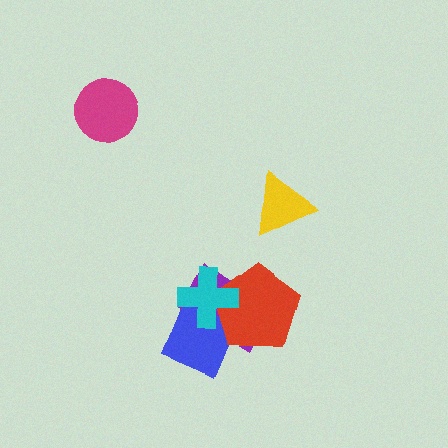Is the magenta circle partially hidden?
No, no other shape covers it.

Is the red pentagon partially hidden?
Yes, it is partially covered by another shape.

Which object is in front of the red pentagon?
The cyan cross is in front of the red pentagon.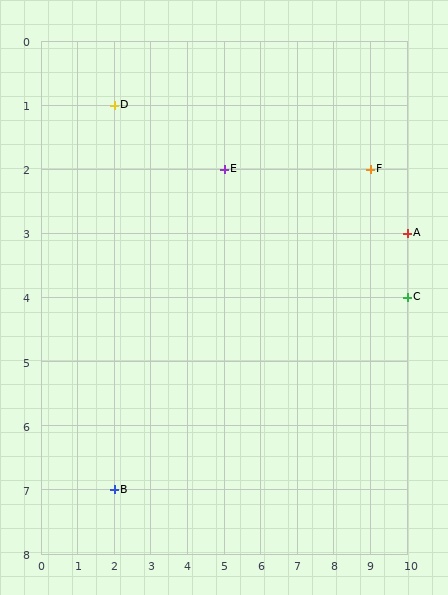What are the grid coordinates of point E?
Point E is at grid coordinates (5, 2).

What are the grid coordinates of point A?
Point A is at grid coordinates (10, 3).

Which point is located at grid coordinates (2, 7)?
Point B is at (2, 7).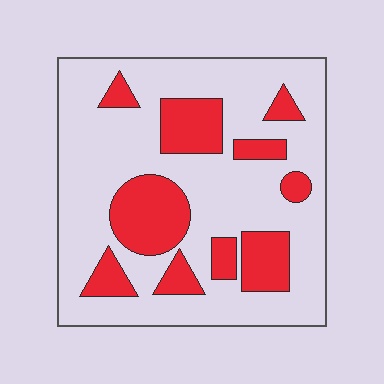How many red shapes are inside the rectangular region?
10.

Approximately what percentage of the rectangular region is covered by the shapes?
Approximately 25%.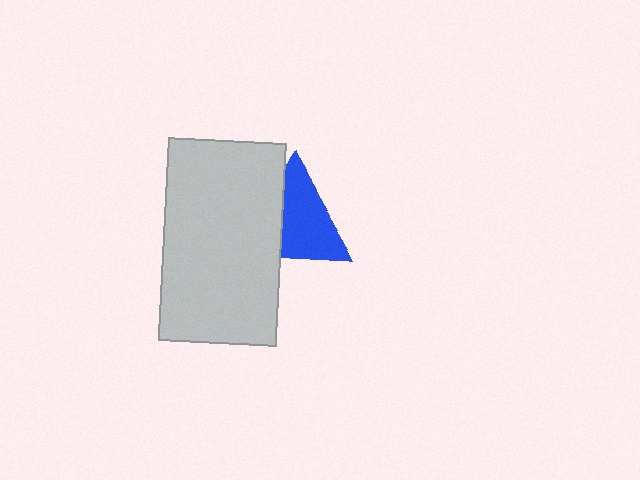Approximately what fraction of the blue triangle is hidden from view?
Roughly 35% of the blue triangle is hidden behind the light gray rectangle.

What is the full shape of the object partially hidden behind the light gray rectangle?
The partially hidden object is a blue triangle.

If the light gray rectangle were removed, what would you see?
You would see the complete blue triangle.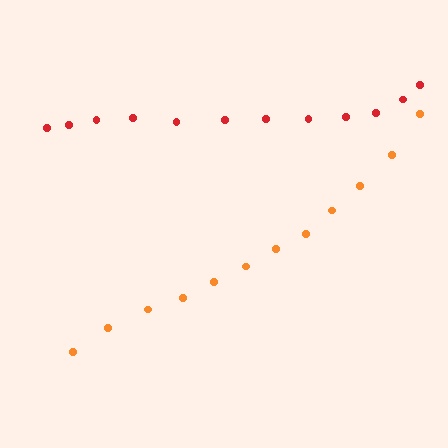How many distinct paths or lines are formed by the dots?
There are 2 distinct paths.